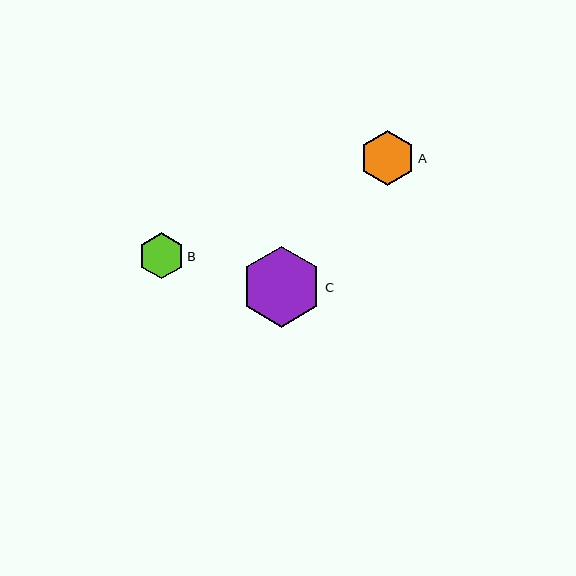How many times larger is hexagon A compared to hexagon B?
Hexagon A is approximately 1.2 times the size of hexagon B.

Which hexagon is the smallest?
Hexagon B is the smallest with a size of approximately 46 pixels.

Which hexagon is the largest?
Hexagon C is the largest with a size of approximately 81 pixels.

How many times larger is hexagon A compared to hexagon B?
Hexagon A is approximately 1.2 times the size of hexagon B.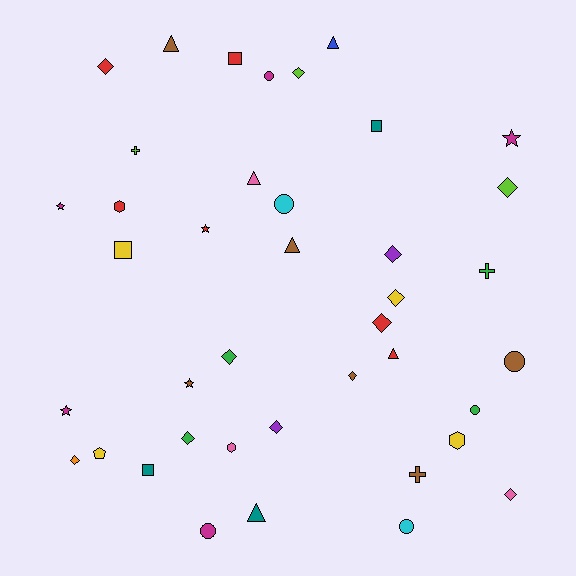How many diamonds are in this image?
There are 12 diamonds.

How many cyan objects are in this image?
There are 2 cyan objects.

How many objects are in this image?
There are 40 objects.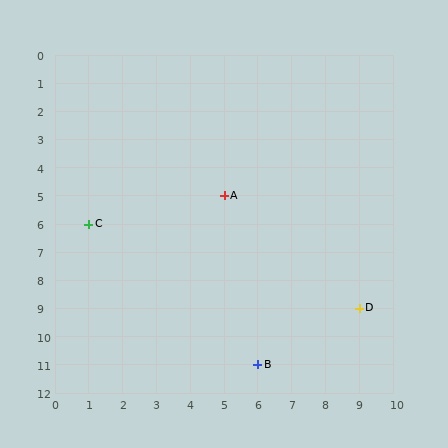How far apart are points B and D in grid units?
Points B and D are 3 columns and 2 rows apart (about 3.6 grid units diagonally).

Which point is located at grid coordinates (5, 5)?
Point A is at (5, 5).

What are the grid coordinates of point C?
Point C is at grid coordinates (1, 6).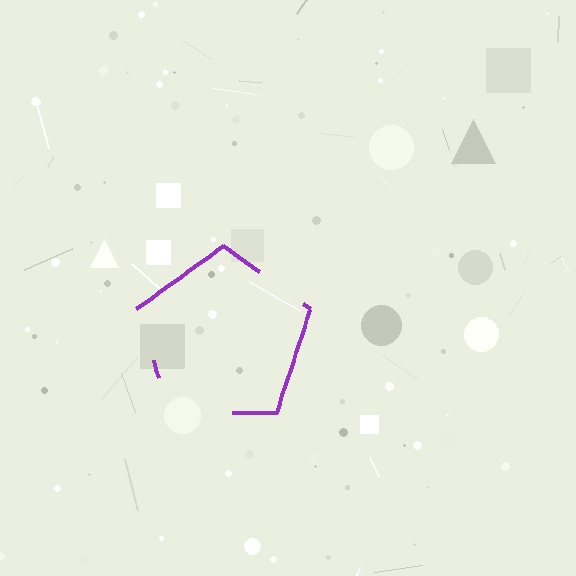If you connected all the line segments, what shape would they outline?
They would outline a pentagon.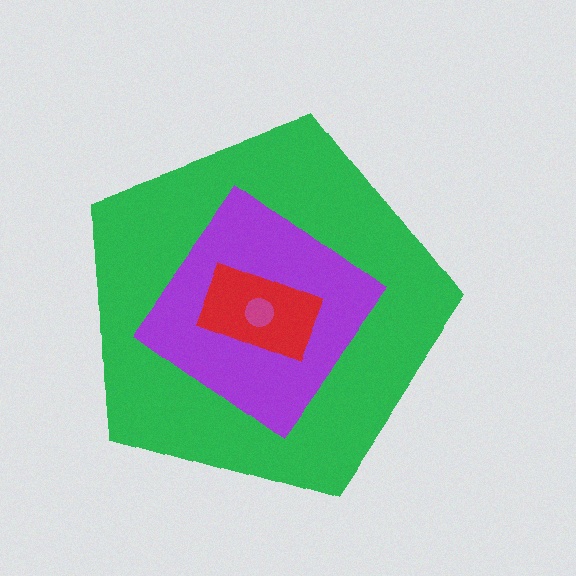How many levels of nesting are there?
4.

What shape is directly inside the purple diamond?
The red rectangle.